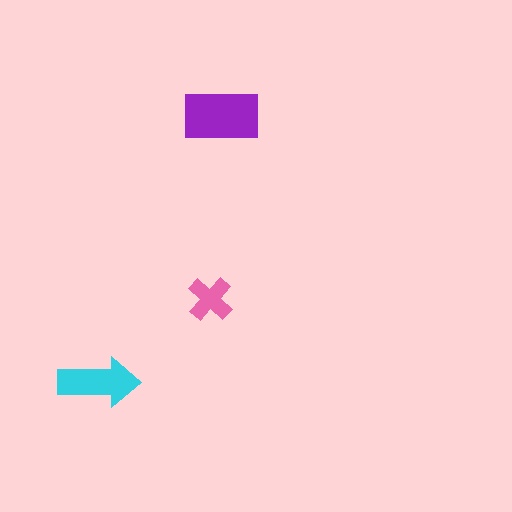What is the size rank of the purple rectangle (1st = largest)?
1st.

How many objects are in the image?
There are 3 objects in the image.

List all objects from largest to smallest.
The purple rectangle, the cyan arrow, the pink cross.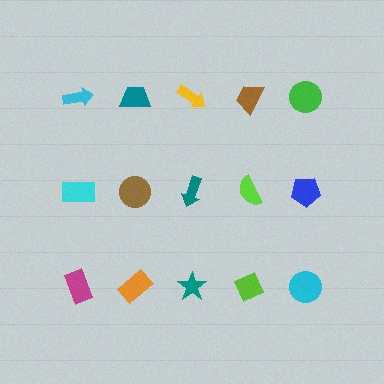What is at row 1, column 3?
A yellow arrow.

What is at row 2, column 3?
A teal arrow.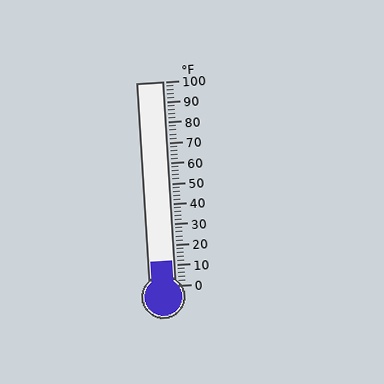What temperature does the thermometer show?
The thermometer shows approximately 12°F.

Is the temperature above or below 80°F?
The temperature is below 80°F.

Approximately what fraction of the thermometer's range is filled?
The thermometer is filled to approximately 10% of its range.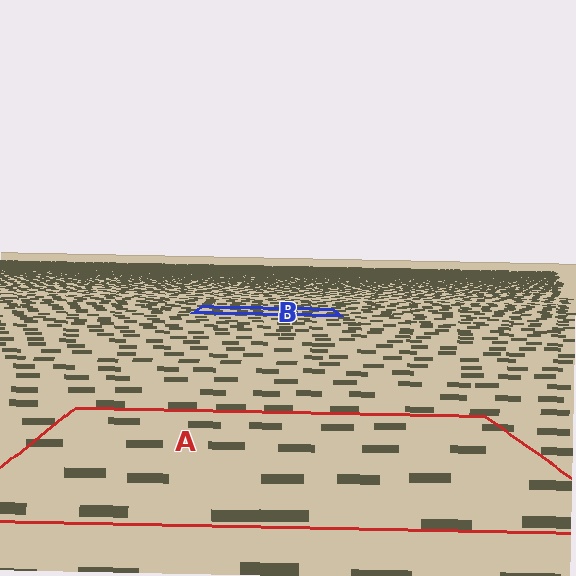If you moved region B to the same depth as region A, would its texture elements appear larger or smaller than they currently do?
They would appear larger. At a closer depth, the same texture elements are projected at a bigger on-screen size.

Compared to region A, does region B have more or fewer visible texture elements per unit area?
Region B has more texture elements per unit area — they are packed more densely because it is farther away.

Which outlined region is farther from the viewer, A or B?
Region B is farther from the viewer — the texture elements inside it appear smaller and more densely packed.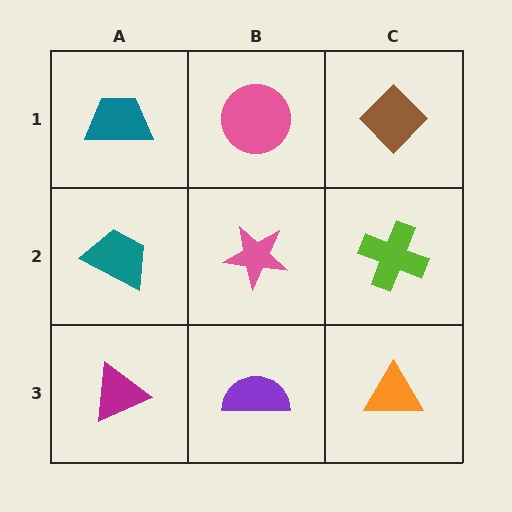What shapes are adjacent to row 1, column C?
A lime cross (row 2, column C), a pink circle (row 1, column B).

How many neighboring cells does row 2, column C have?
3.